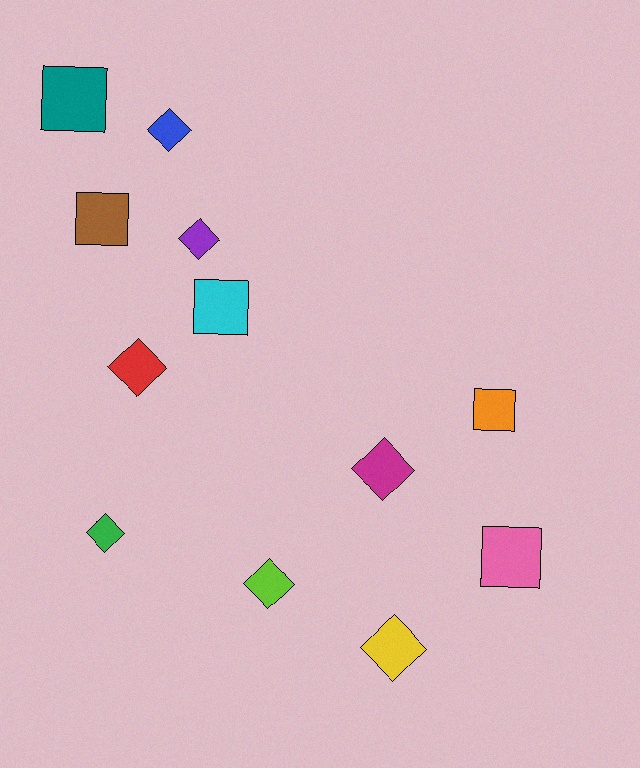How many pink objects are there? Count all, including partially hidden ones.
There is 1 pink object.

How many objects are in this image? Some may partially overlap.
There are 12 objects.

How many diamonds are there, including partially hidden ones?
There are 7 diamonds.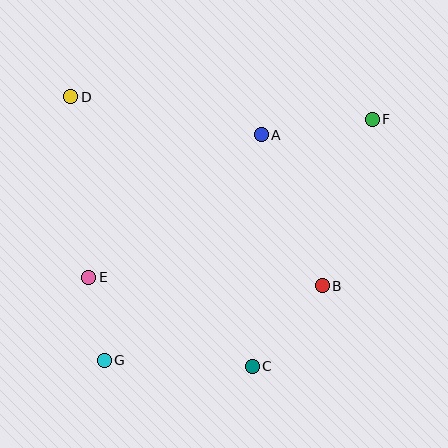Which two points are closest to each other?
Points E and G are closest to each other.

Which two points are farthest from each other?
Points F and G are farthest from each other.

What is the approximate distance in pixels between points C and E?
The distance between C and E is approximately 186 pixels.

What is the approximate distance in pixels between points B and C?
The distance between B and C is approximately 107 pixels.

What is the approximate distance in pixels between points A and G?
The distance between A and G is approximately 275 pixels.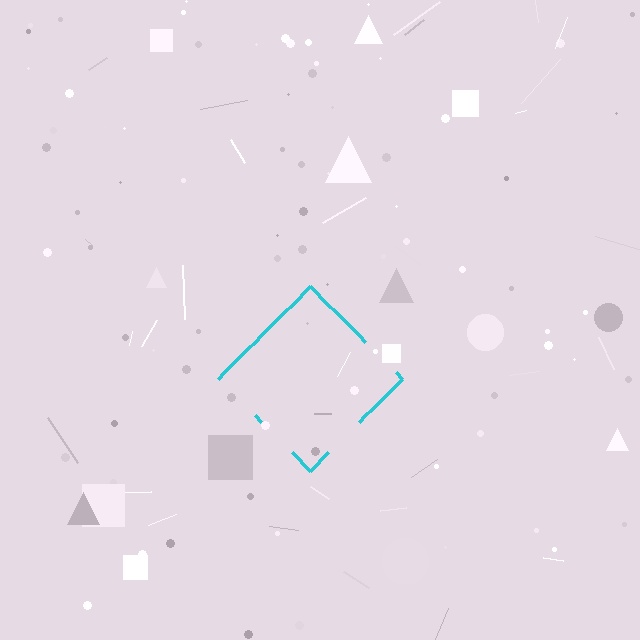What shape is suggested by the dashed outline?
The dashed outline suggests a diamond.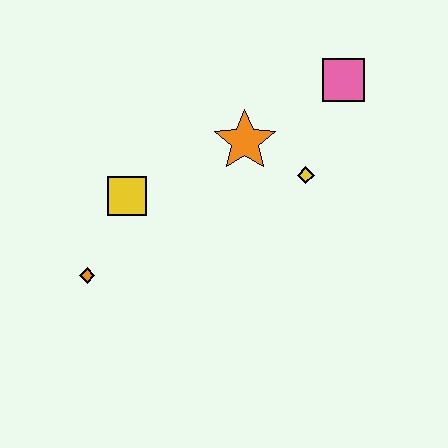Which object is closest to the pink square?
The yellow diamond is closest to the pink square.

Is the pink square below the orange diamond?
No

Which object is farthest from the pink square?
The orange diamond is farthest from the pink square.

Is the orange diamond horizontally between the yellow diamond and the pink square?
No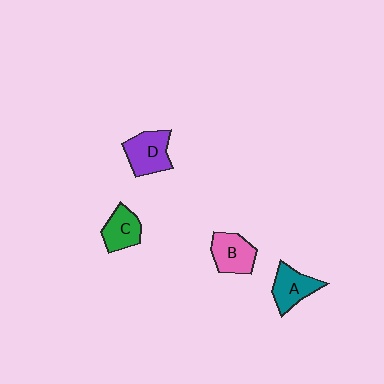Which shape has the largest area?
Shape D (purple).